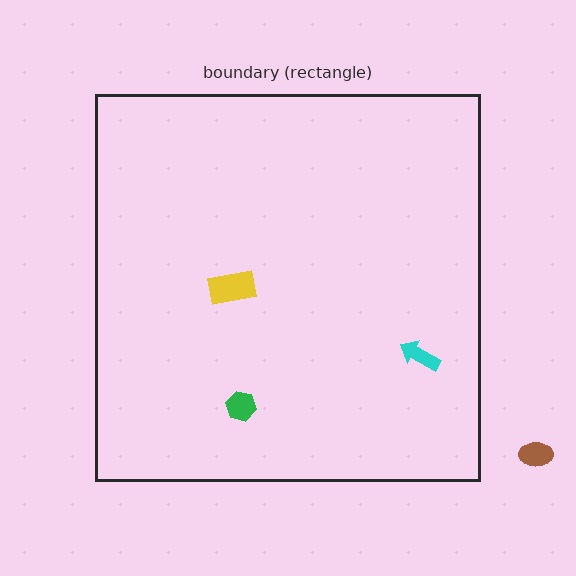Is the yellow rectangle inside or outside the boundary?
Inside.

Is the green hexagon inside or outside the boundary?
Inside.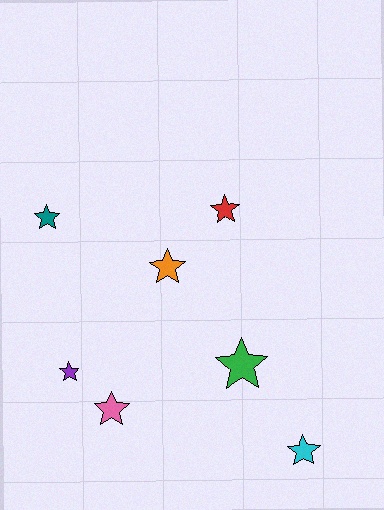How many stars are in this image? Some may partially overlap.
There are 7 stars.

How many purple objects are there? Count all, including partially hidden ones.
There is 1 purple object.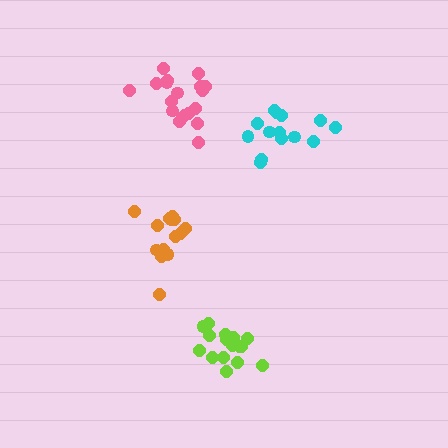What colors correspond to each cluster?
The clusters are colored: cyan, lime, pink, orange.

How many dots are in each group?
Group 1: 14 dots, Group 2: 16 dots, Group 3: 18 dots, Group 4: 14 dots (62 total).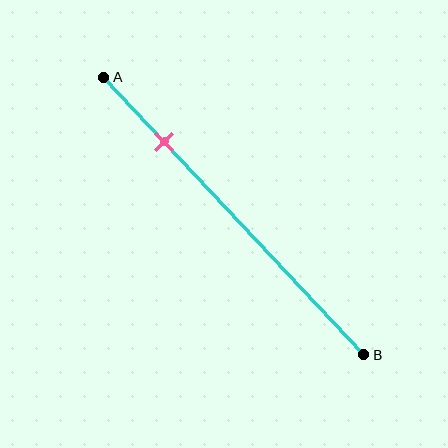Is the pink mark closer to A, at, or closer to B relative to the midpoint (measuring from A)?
The pink mark is closer to point A than the midpoint of segment AB.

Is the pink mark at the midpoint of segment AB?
No, the mark is at about 25% from A, not at the 50% midpoint.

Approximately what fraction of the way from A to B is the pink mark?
The pink mark is approximately 25% of the way from A to B.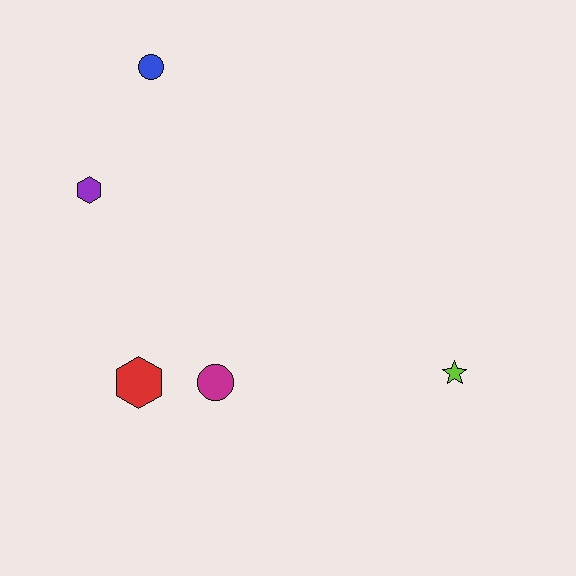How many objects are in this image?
There are 5 objects.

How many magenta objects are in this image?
There is 1 magenta object.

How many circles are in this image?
There are 2 circles.